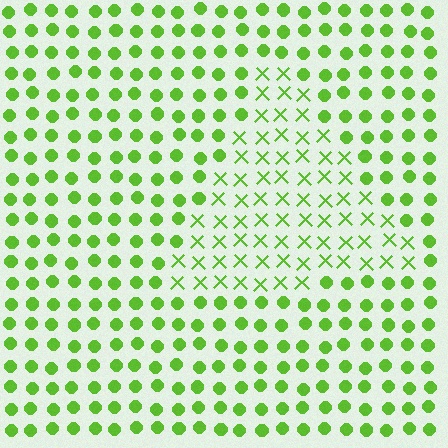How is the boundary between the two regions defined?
The boundary is defined by a change in element shape: X marks inside vs. circles outside. All elements share the same color and spacing.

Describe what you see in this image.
The image is filled with small lime elements arranged in a uniform grid. A triangle-shaped region contains X marks, while the surrounding area contains circles. The boundary is defined purely by the change in element shape.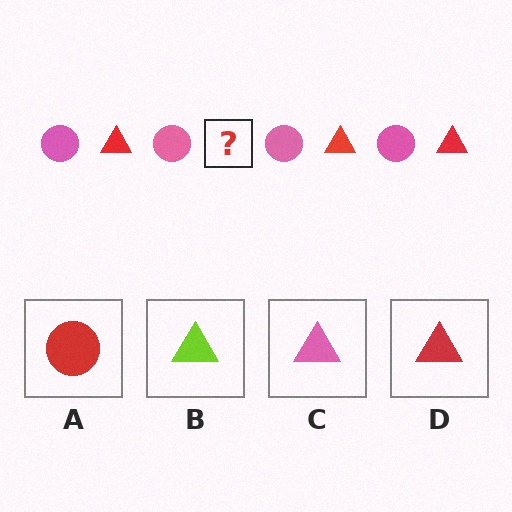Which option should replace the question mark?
Option D.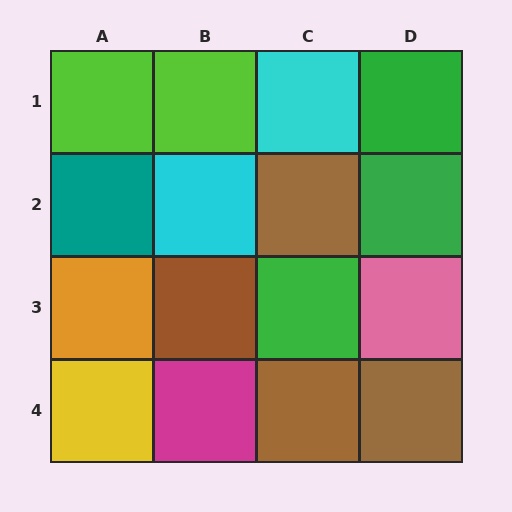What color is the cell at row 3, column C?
Green.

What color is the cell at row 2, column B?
Cyan.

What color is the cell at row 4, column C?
Brown.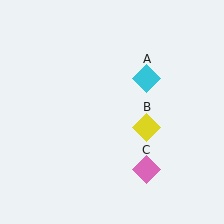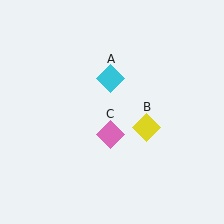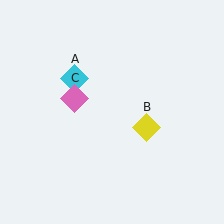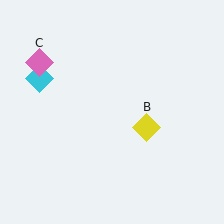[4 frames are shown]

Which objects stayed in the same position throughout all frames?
Yellow diamond (object B) remained stationary.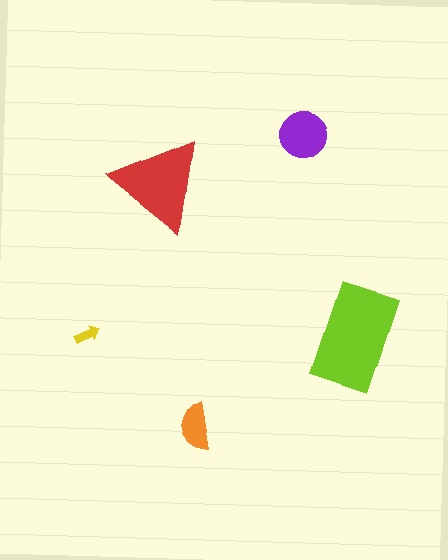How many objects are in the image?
There are 5 objects in the image.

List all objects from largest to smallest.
The lime rectangle, the red triangle, the purple circle, the orange semicircle, the yellow arrow.